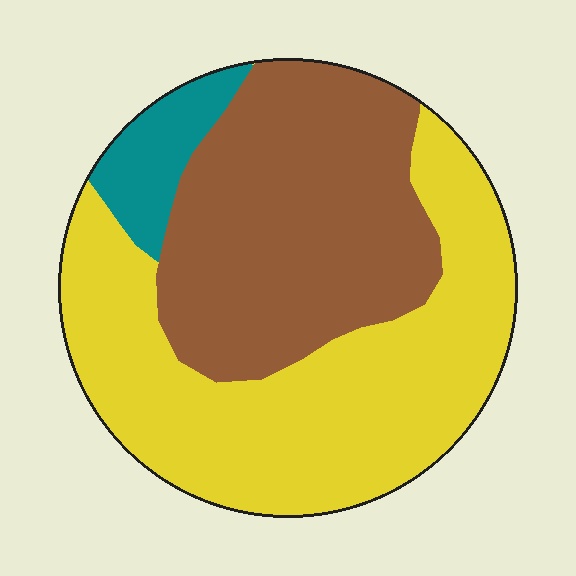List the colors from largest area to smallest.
From largest to smallest: yellow, brown, teal.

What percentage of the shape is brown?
Brown covers 41% of the shape.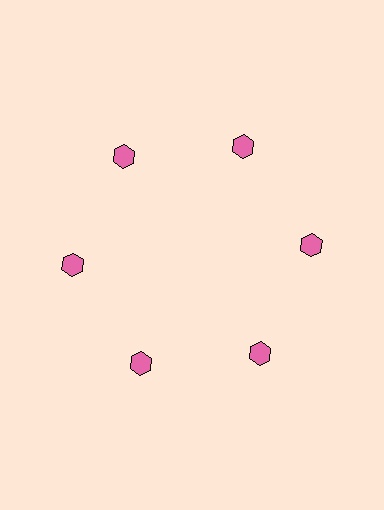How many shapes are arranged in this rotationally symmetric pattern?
There are 6 shapes, arranged in 6 groups of 1.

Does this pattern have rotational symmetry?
Yes, this pattern has 6-fold rotational symmetry. It looks the same after rotating 60 degrees around the center.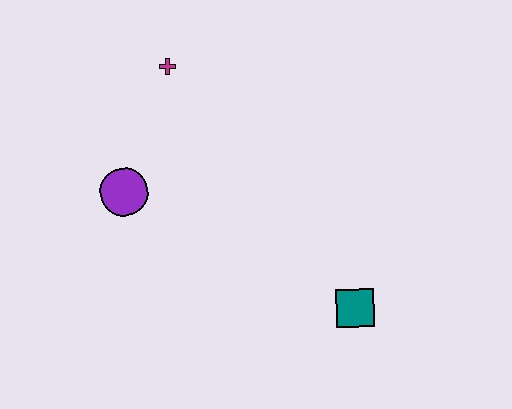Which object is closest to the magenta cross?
The purple circle is closest to the magenta cross.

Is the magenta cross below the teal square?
No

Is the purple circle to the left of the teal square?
Yes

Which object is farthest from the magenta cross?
The teal square is farthest from the magenta cross.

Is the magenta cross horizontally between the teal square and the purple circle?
Yes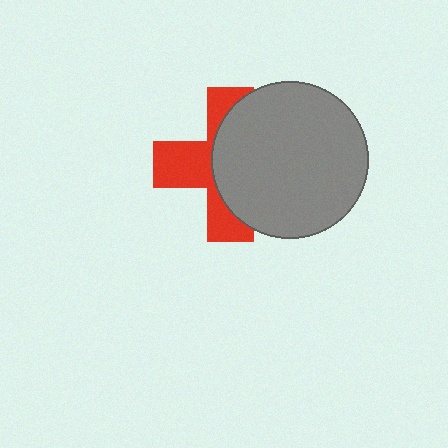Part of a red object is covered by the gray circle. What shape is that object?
It is a cross.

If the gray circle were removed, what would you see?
You would see the complete red cross.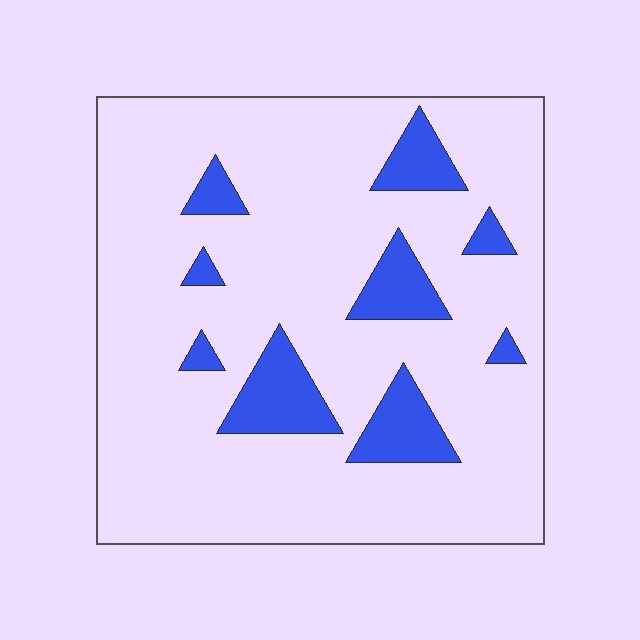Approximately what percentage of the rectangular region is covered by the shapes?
Approximately 15%.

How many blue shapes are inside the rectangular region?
9.